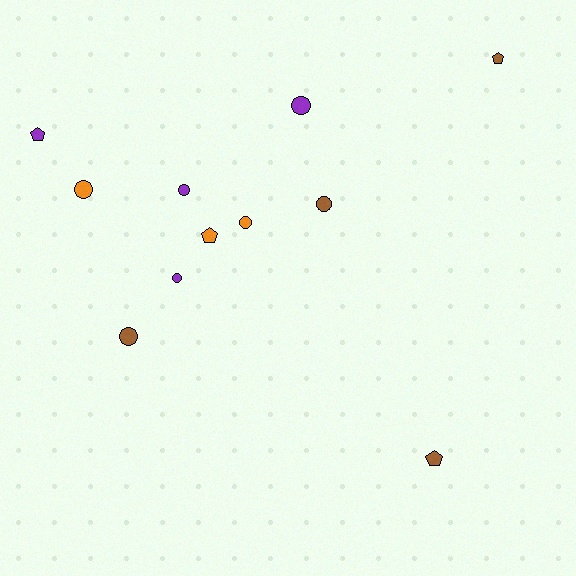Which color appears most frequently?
Brown, with 4 objects.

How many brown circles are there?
There are 2 brown circles.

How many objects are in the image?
There are 11 objects.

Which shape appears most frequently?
Circle, with 7 objects.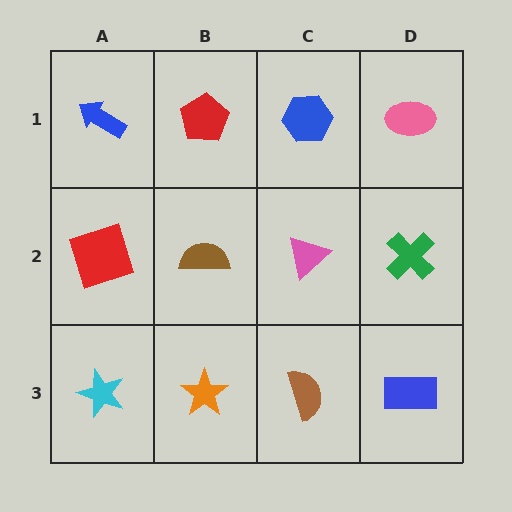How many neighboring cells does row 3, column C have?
3.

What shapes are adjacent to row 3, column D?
A green cross (row 2, column D), a brown semicircle (row 3, column C).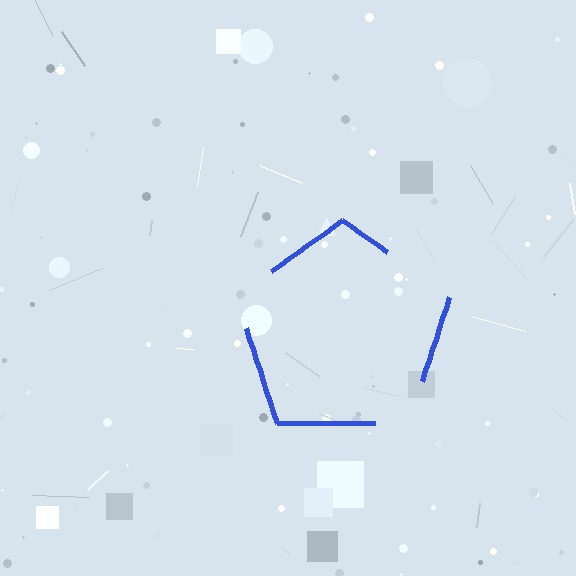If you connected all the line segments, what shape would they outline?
They would outline a pentagon.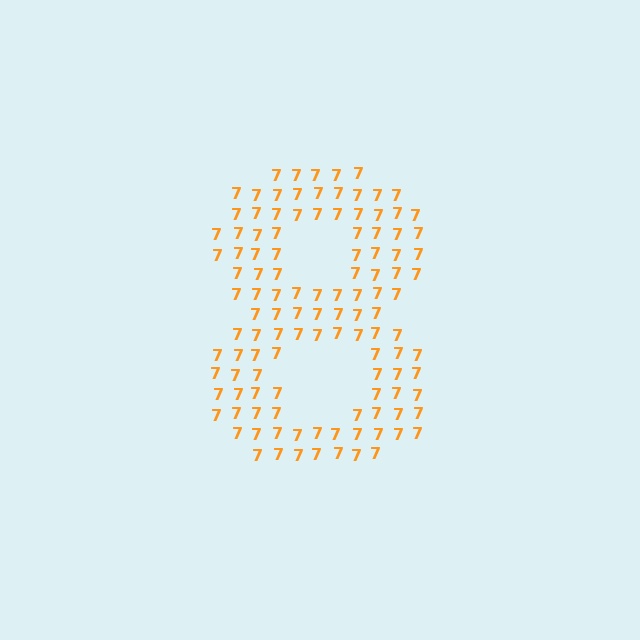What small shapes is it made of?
It is made of small digit 7's.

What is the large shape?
The large shape is the digit 8.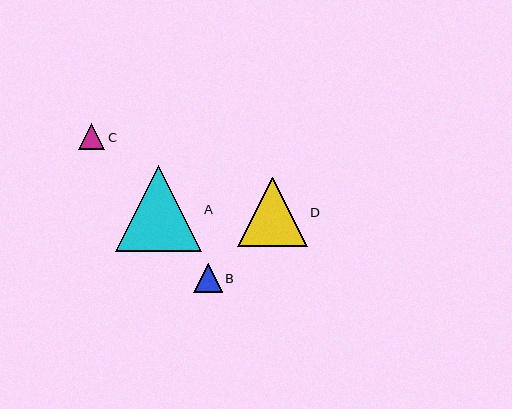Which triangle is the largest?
Triangle A is the largest with a size of approximately 86 pixels.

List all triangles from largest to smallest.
From largest to smallest: A, D, B, C.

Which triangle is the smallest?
Triangle C is the smallest with a size of approximately 26 pixels.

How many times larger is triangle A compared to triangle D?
Triangle A is approximately 1.2 times the size of triangle D.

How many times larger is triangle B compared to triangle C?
Triangle B is approximately 1.1 times the size of triangle C.